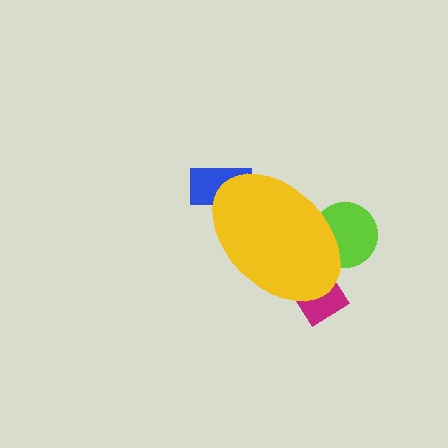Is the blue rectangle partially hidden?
Yes, the blue rectangle is partially hidden behind the yellow ellipse.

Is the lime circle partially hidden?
Yes, the lime circle is partially hidden behind the yellow ellipse.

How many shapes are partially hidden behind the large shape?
3 shapes are partially hidden.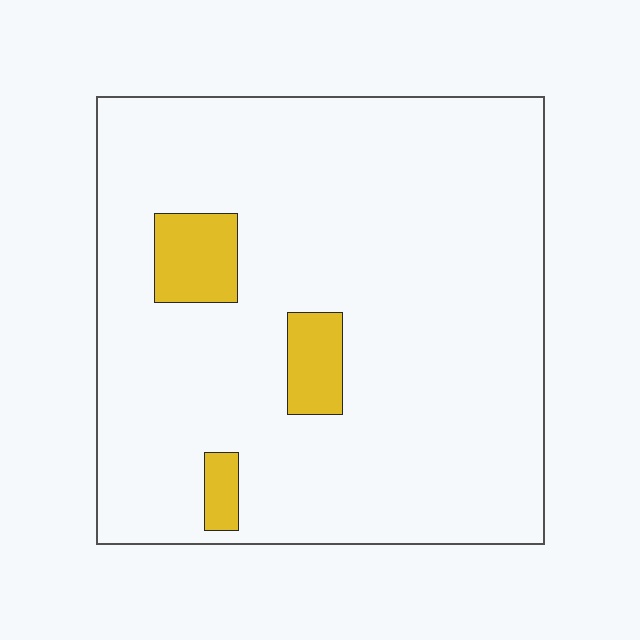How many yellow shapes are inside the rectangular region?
3.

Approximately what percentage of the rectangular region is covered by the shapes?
Approximately 10%.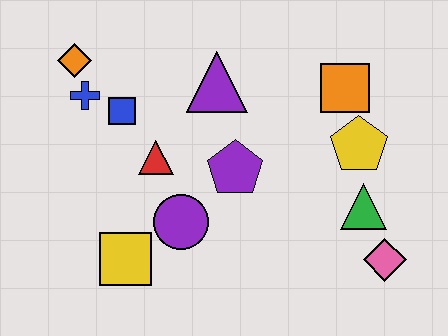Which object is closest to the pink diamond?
The green triangle is closest to the pink diamond.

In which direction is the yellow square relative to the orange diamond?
The yellow square is below the orange diamond.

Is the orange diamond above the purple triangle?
Yes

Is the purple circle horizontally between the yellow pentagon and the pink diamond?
No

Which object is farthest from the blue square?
The pink diamond is farthest from the blue square.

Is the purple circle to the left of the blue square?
No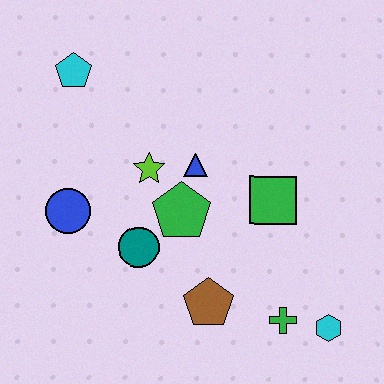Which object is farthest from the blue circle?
The cyan hexagon is farthest from the blue circle.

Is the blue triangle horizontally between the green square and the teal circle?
Yes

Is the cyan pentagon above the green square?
Yes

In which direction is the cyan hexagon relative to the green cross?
The cyan hexagon is to the right of the green cross.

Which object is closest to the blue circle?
The teal circle is closest to the blue circle.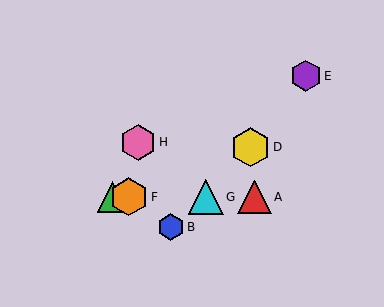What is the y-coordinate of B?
Object B is at y≈227.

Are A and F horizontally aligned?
Yes, both are at y≈197.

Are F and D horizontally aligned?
No, F is at y≈197 and D is at y≈147.